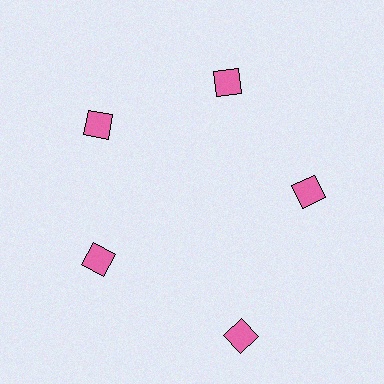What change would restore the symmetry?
The symmetry would be restored by moving it inward, back onto the ring so that all 5 diamonds sit at equal angles and equal distance from the center.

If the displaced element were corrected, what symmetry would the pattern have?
It would have 5-fold rotational symmetry — the pattern would map onto itself every 72 degrees.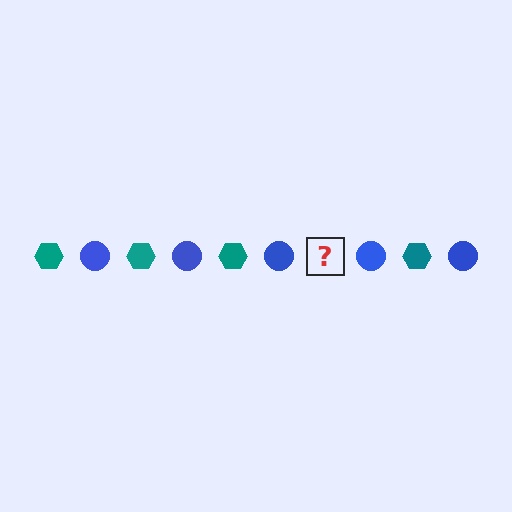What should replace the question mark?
The question mark should be replaced with a teal hexagon.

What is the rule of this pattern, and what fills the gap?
The rule is that the pattern alternates between teal hexagon and blue circle. The gap should be filled with a teal hexagon.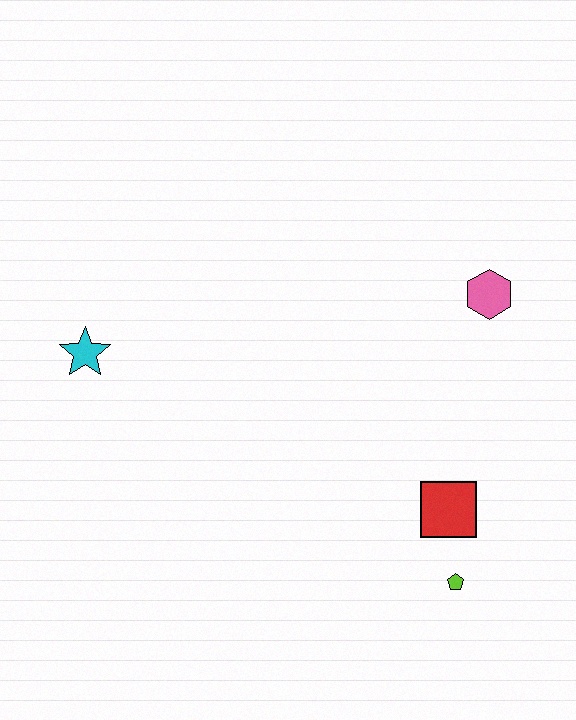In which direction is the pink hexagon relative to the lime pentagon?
The pink hexagon is above the lime pentagon.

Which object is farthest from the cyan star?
The lime pentagon is farthest from the cyan star.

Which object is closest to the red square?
The lime pentagon is closest to the red square.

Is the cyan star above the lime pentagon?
Yes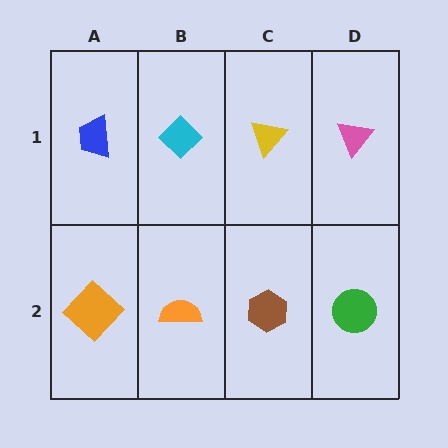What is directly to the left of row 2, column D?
A brown hexagon.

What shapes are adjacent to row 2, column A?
A blue trapezoid (row 1, column A), an orange semicircle (row 2, column B).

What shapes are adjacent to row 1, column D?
A green circle (row 2, column D), a yellow triangle (row 1, column C).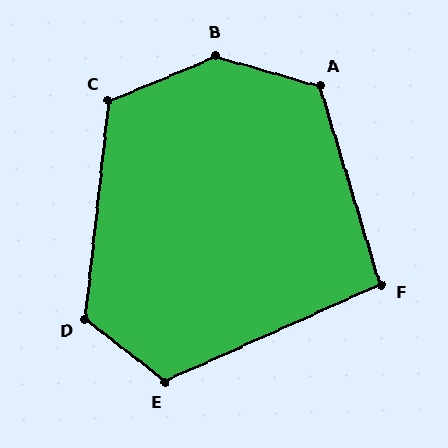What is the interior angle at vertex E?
Approximately 118 degrees (obtuse).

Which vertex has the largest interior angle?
B, at approximately 141 degrees.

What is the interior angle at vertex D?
Approximately 122 degrees (obtuse).